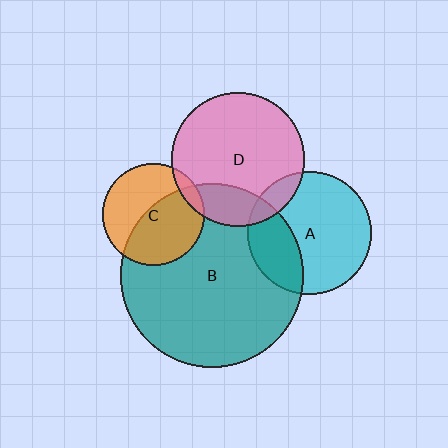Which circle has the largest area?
Circle B (teal).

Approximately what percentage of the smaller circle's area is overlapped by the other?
Approximately 30%.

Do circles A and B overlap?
Yes.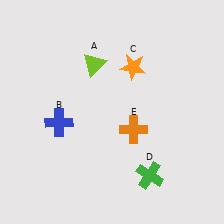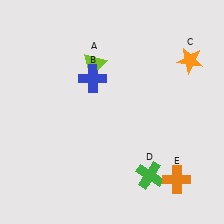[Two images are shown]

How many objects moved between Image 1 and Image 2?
3 objects moved between the two images.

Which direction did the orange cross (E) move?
The orange cross (E) moved down.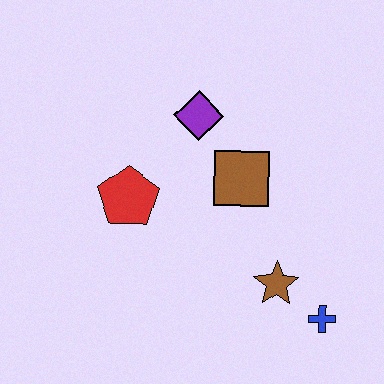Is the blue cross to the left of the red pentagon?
No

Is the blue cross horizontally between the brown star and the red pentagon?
No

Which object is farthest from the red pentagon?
The blue cross is farthest from the red pentagon.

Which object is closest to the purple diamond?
The brown square is closest to the purple diamond.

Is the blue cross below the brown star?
Yes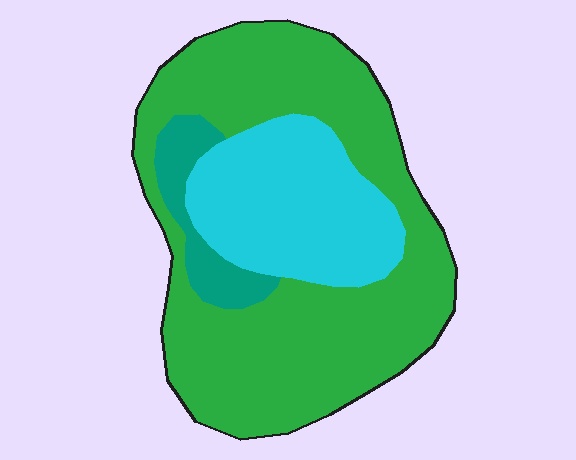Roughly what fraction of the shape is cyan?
Cyan takes up about one quarter (1/4) of the shape.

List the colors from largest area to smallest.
From largest to smallest: green, cyan, teal.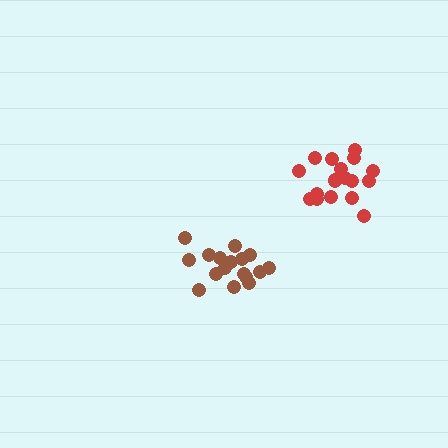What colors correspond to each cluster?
The clusters are colored: brown, red.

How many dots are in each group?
Group 1: 17 dots, Group 2: 19 dots (36 total).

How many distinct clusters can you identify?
There are 2 distinct clusters.